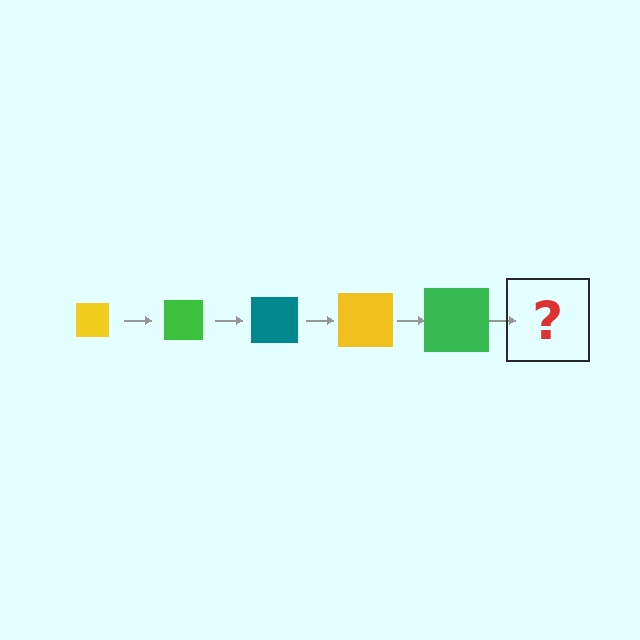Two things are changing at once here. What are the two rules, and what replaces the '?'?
The two rules are that the square grows larger each step and the color cycles through yellow, green, and teal. The '?' should be a teal square, larger than the previous one.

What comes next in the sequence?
The next element should be a teal square, larger than the previous one.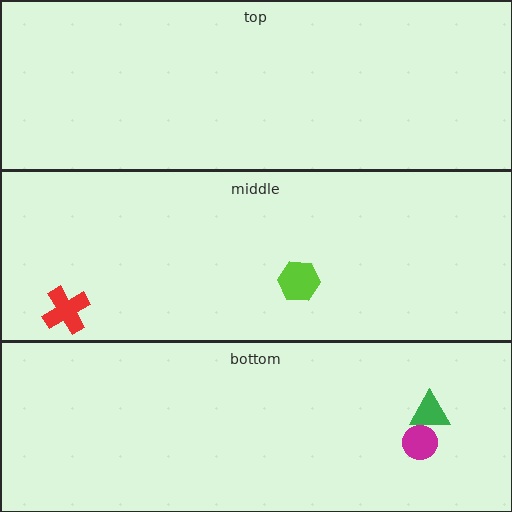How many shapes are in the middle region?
2.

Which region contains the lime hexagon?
The middle region.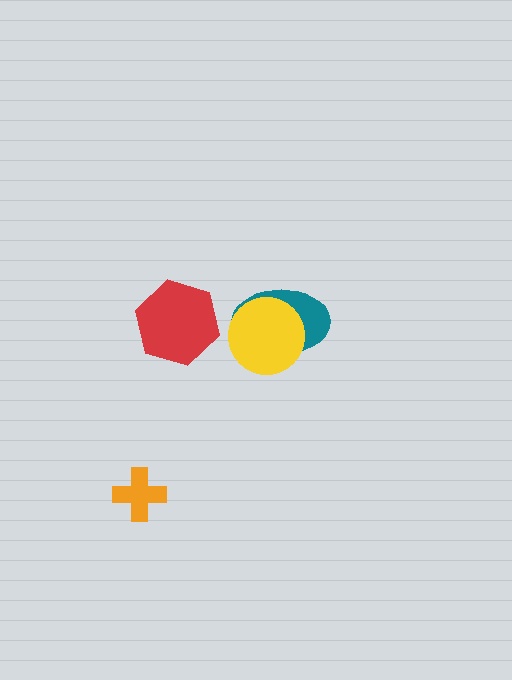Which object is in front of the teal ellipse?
The yellow circle is in front of the teal ellipse.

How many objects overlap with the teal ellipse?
1 object overlaps with the teal ellipse.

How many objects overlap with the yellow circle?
1 object overlaps with the yellow circle.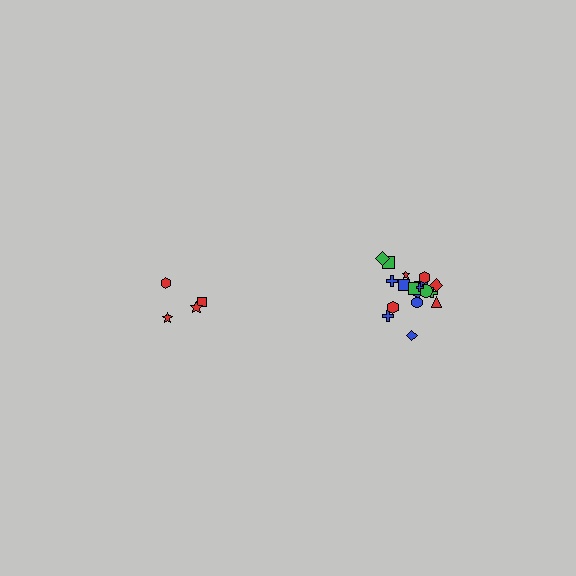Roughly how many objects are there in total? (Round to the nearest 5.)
Roughly 20 objects in total.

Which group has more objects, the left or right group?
The right group.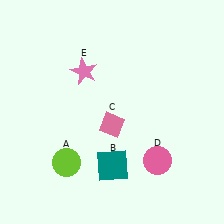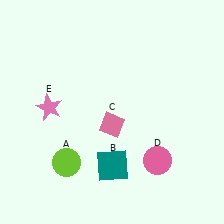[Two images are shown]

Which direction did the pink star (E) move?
The pink star (E) moved down.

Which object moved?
The pink star (E) moved down.